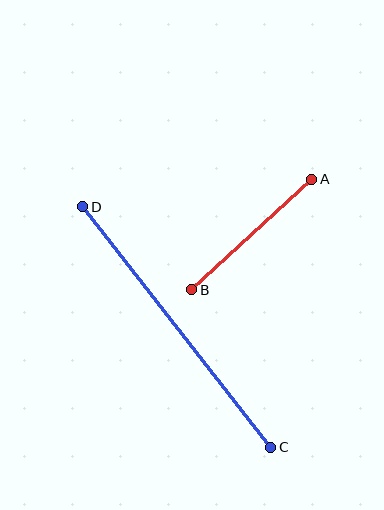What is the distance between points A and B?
The distance is approximately 163 pixels.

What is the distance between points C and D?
The distance is approximately 305 pixels.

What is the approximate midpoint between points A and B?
The midpoint is at approximately (252, 234) pixels.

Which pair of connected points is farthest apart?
Points C and D are farthest apart.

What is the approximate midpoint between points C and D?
The midpoint is at approximately (177, 327) pixels.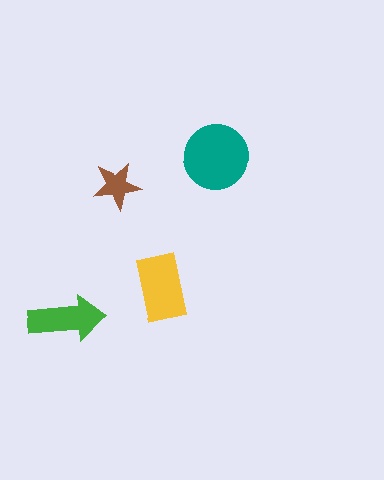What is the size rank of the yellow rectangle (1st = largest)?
2nd.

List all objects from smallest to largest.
The brown star, the green arrow, the yellow rectangle, the teal circle.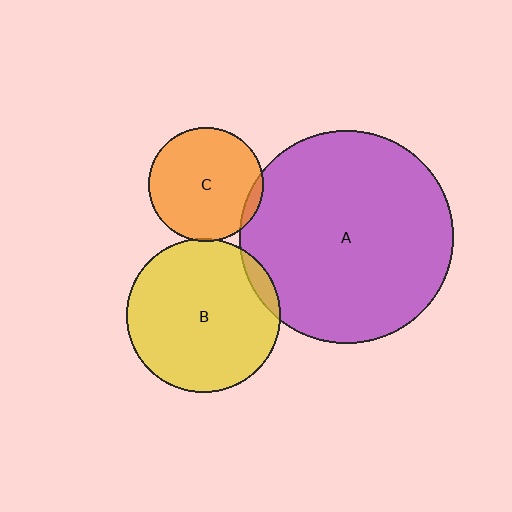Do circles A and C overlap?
Yes.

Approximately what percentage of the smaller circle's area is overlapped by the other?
Approximately 5%.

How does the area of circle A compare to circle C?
Approximately 3.5 times.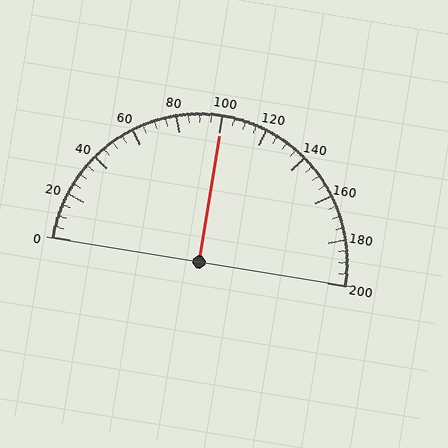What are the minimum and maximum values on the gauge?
The gauge ranges from 0 to 200.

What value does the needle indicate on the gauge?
The needle indicates approximately 100.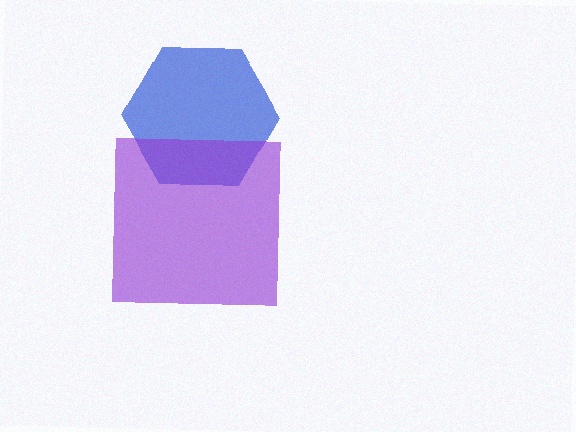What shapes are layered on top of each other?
The layered shapes are: a blue hexagon, a purple square.